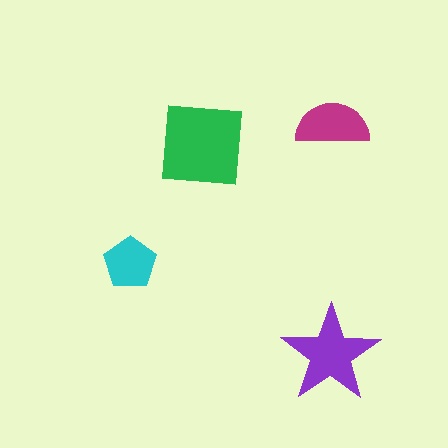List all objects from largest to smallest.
The green square, the purple star, the magenta semicircle, the cyan pentagon.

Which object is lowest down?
The purple star is bottommost.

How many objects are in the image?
There are 4 objects in the image.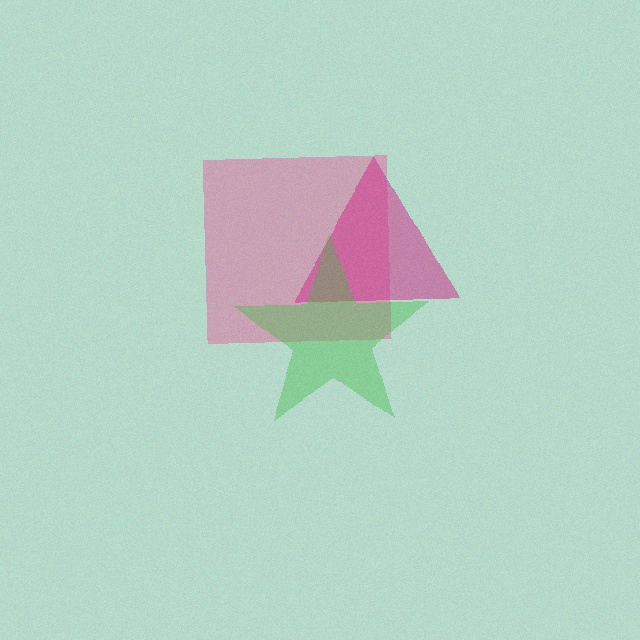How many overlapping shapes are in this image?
There are 3 overlapping shapes in the image.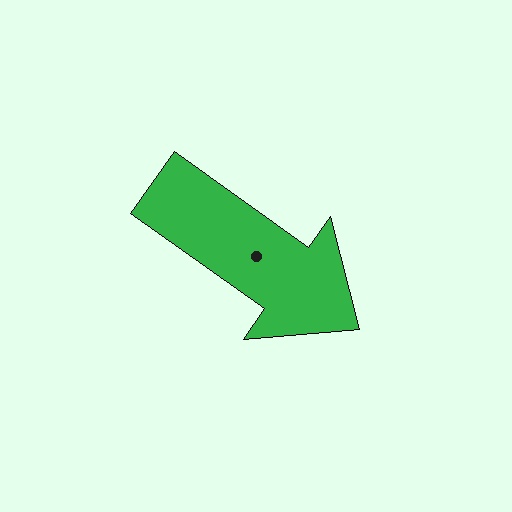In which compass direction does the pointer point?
Southeast.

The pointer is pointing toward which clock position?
Roughly 4 o'clock.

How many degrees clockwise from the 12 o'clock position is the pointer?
Approximately 125 degrees.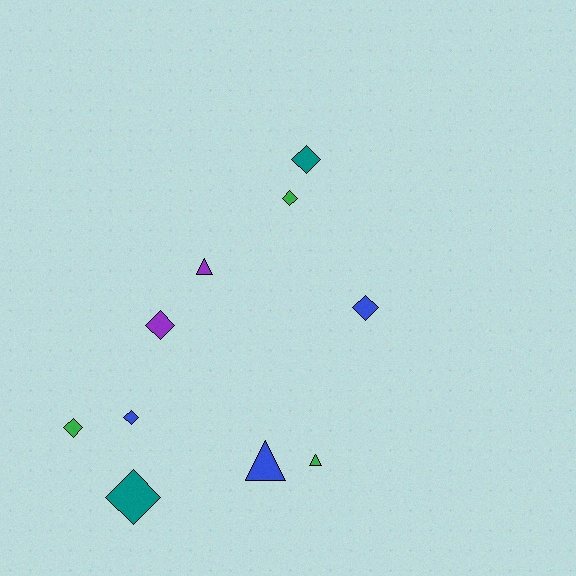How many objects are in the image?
There are 10 objects.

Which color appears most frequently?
Green, with 3 objects.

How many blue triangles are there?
There is 1 blue triangle.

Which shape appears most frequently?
Diamond, with 7 objects.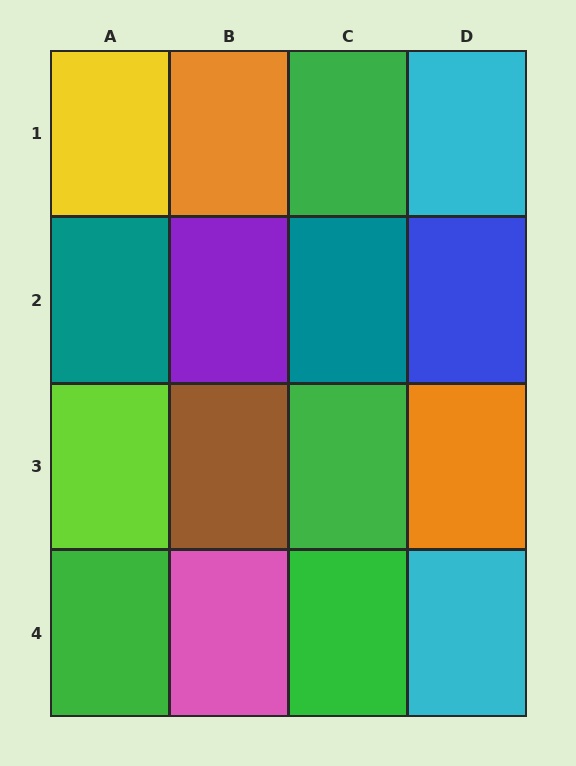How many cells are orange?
2 cells are orange.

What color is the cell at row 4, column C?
Green.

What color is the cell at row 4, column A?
Green.